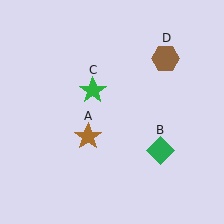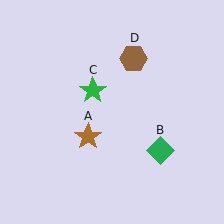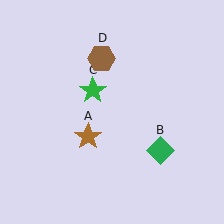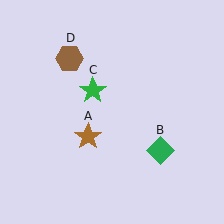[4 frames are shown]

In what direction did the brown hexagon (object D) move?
The brown hexagon (object D) moved left.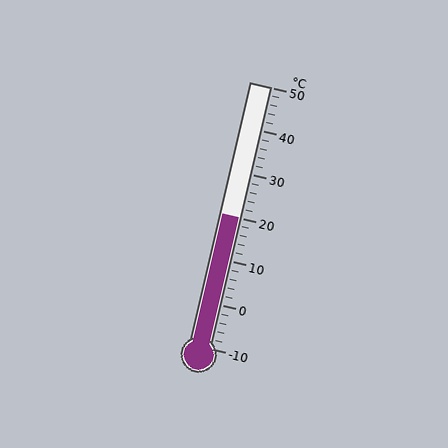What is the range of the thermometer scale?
The thermometer scale ranges from -10°C to 50°C.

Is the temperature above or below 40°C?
The temperature is below 40°C.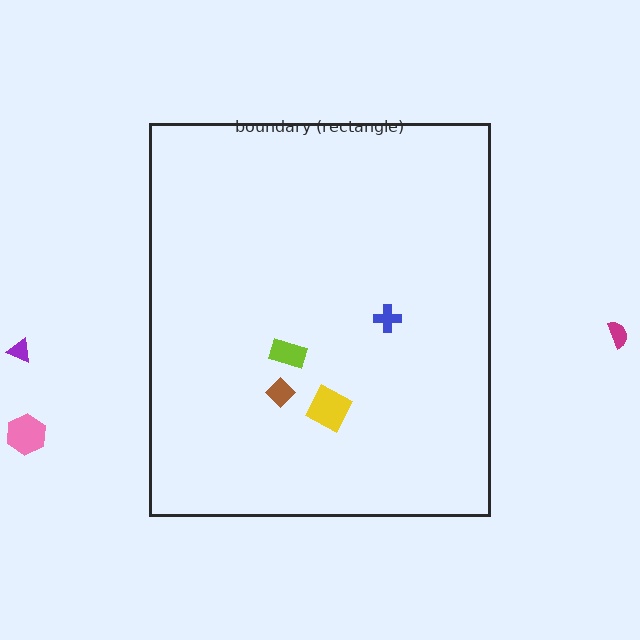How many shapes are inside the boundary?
4 inside, 3 outside.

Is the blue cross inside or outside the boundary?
Inside.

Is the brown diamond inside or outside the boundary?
Inside.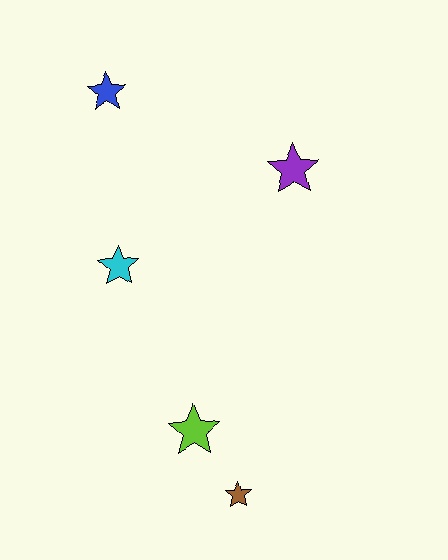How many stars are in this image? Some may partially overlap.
There are 5 stars.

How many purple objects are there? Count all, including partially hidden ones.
There is 1 purple object.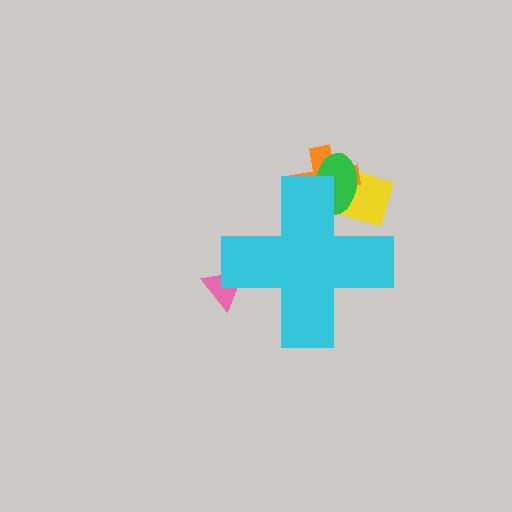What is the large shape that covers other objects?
A cyan cross.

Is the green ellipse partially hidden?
Yes, the green ellipse is partially hidden behind the cyan cross.